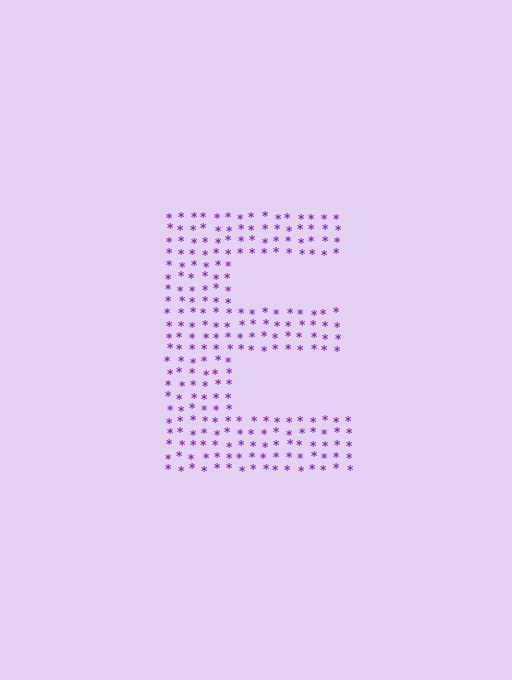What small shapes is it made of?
It is made of small asterisks.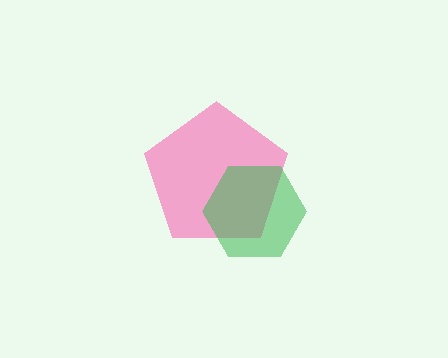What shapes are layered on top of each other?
The layered shapes are: a pink pentagon, a green hexagon.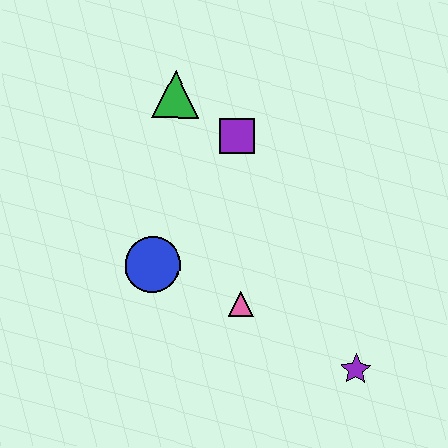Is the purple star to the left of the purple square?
No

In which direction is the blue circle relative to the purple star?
The blue circle is to the left of the purple star.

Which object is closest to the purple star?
The pink triangle is closest to the purple star.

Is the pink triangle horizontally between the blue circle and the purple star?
Yes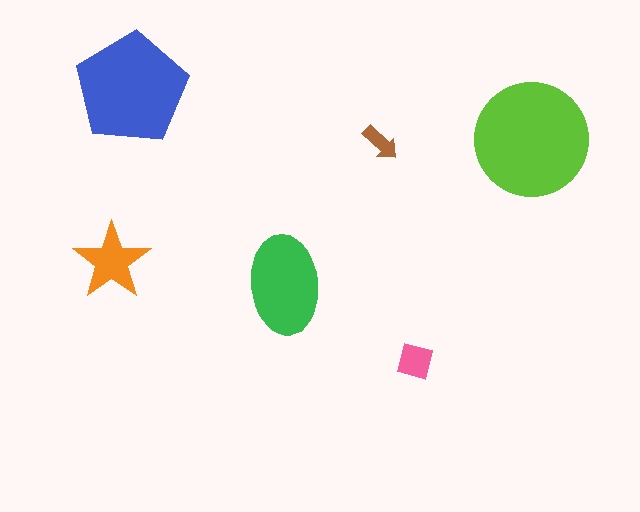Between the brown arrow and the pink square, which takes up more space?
The pink square.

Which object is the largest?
The lime circle.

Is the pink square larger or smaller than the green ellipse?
Smaller.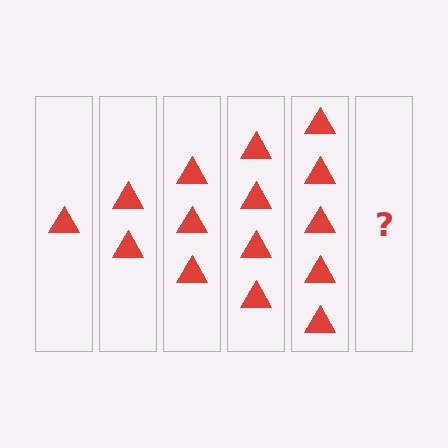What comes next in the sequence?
The next element should be 6 triangles.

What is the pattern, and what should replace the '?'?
The pattern is that each step adds one more triangle. The '?' should be 6 triangles.